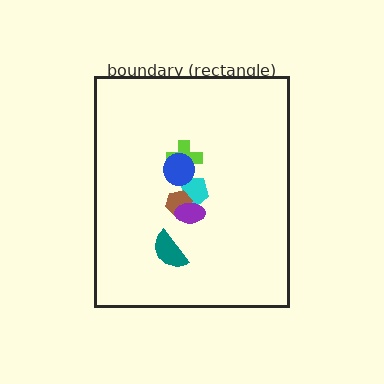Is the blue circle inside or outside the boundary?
Inside.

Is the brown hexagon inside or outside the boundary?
Inside.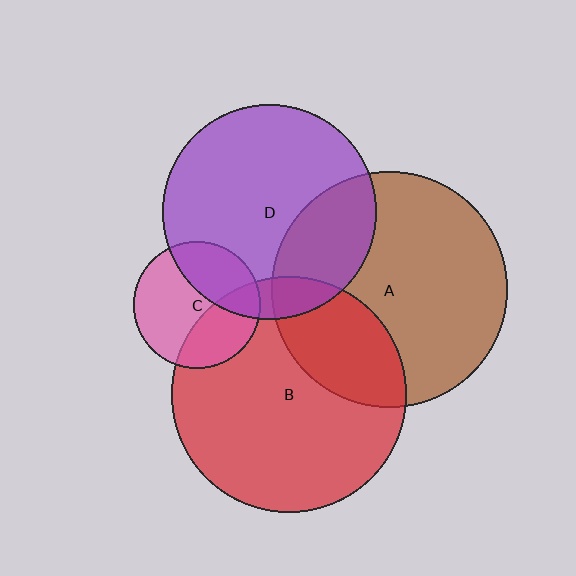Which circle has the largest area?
Circle A (brown).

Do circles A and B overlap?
Yes.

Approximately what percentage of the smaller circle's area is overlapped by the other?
Approximately 25%.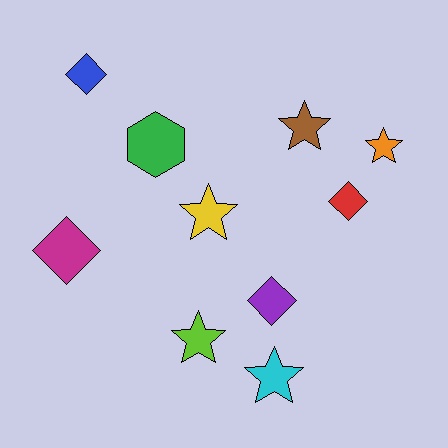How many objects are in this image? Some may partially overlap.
There are 10 objects.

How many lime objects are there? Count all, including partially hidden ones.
There is 1 lime object.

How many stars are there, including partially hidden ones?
There are 5 stars.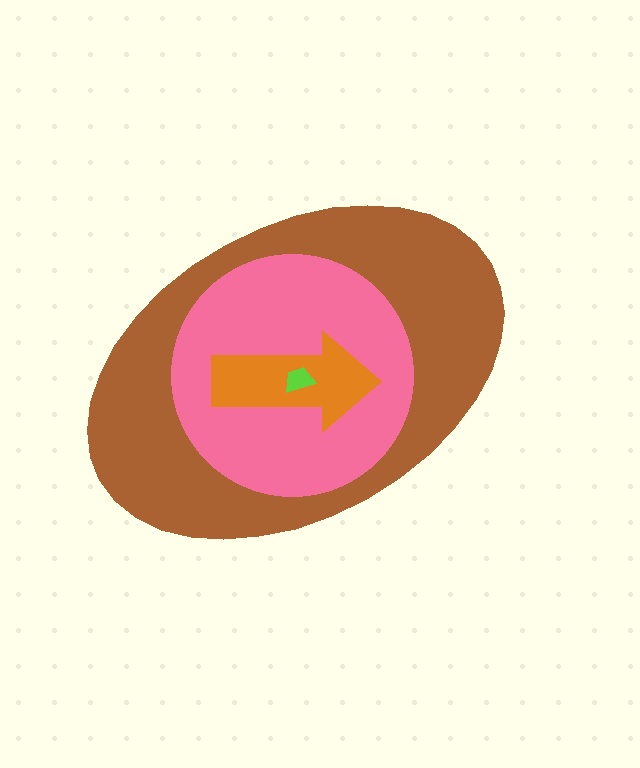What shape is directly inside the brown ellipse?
The pink circle.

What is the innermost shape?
The lime trapezoid.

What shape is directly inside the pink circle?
The orange arrow.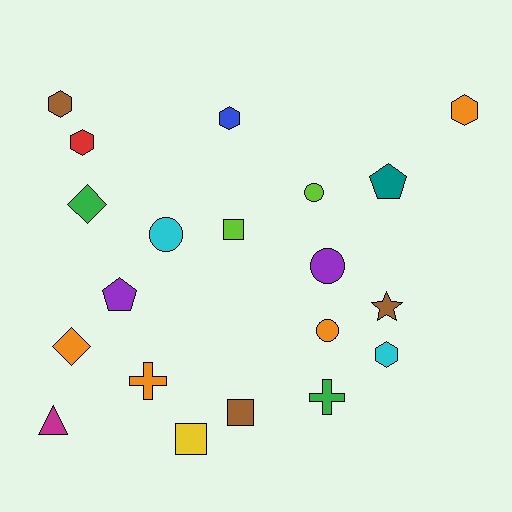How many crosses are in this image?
There are 2 crosses.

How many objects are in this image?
There are 20 objects.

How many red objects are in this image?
There is 1 red object.